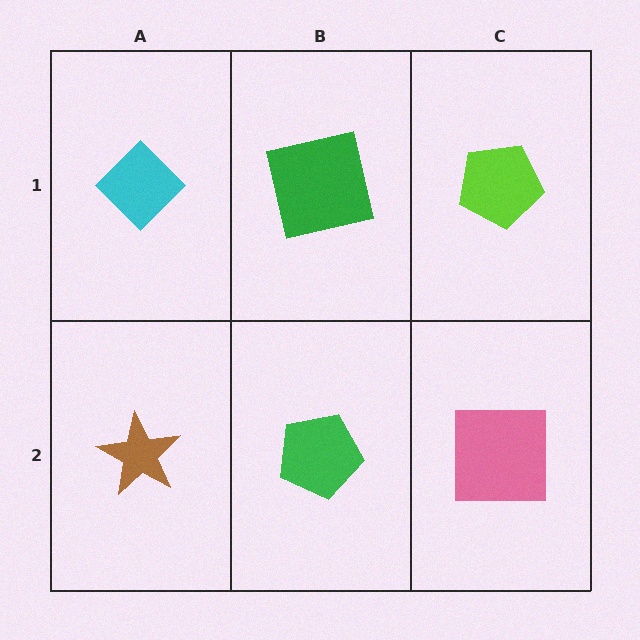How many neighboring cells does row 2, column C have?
2.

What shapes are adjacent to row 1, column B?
A green pentagon (row 2, column B), a cyan diamond (row 1, column A), a lime pentagon (row 1, column C).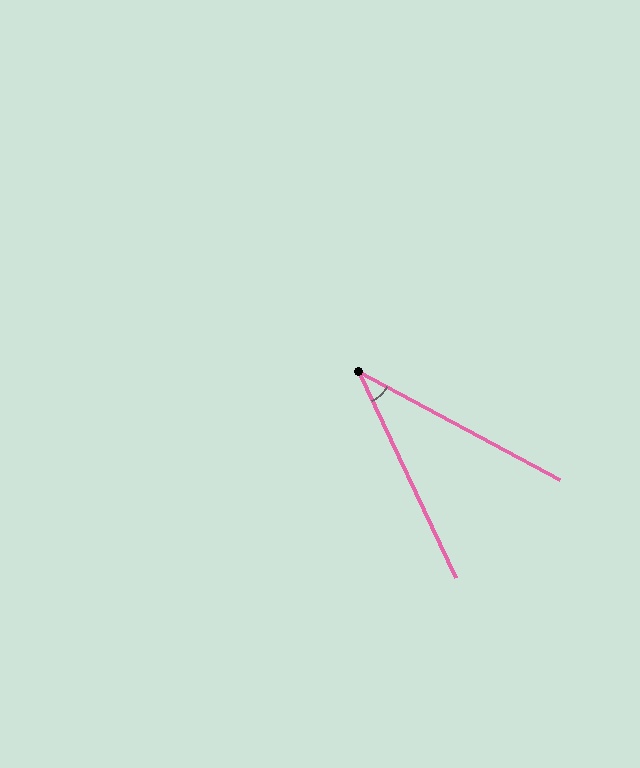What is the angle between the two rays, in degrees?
Approximately 37 degrees.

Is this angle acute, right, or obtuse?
It is acute.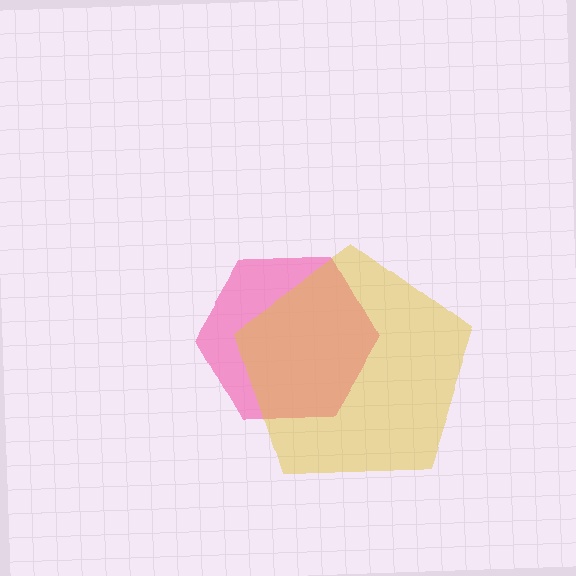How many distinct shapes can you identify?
There are 2 distinct shapes: a pink hexagon, a yellow pentagon.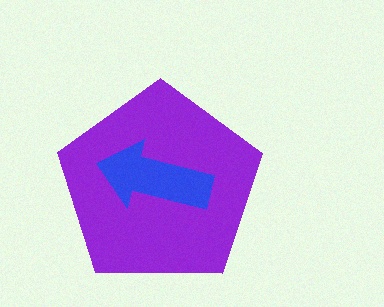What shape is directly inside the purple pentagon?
The blue arrow.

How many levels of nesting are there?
2.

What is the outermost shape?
The purple pentagon.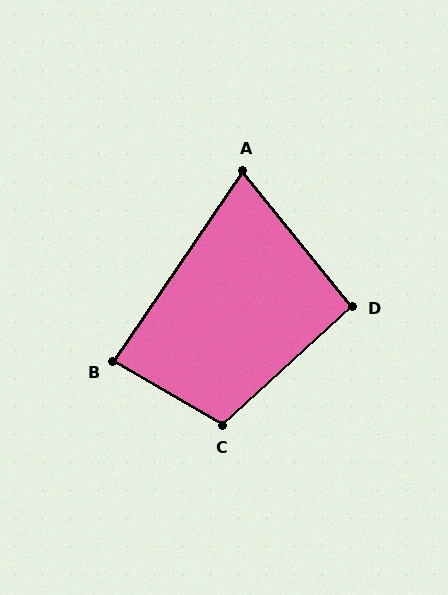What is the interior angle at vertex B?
Approximately 86 degrees (approximately right).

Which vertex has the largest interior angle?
C, at approximately 107 degrees.